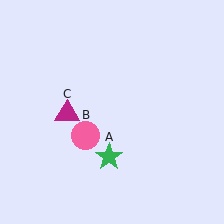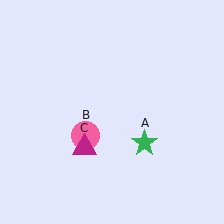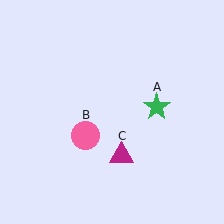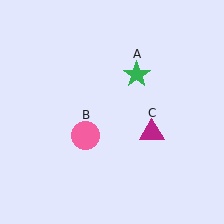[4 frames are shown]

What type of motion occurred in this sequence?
The green star (object A), magenta triangle (object C) rotated counterclockwise around the center of the scene.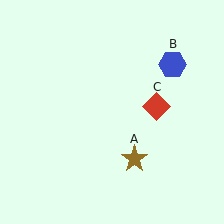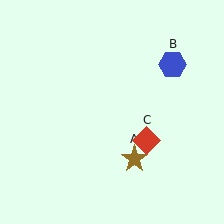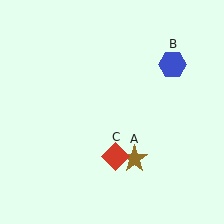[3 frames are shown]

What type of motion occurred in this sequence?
The red diamond (object C) rotated clockwise around the center of the scene.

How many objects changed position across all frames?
1 object changed position: red diamond (object C).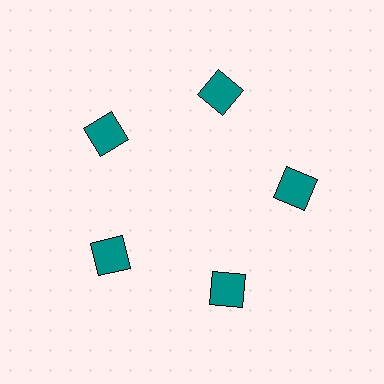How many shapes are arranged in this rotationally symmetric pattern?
There are 5 shapes, arranged in 5 groups of 1.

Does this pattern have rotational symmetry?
Yes, this pattern has 5-fold rotational symmetry. It looks the same after rotating 72 degrees around the center.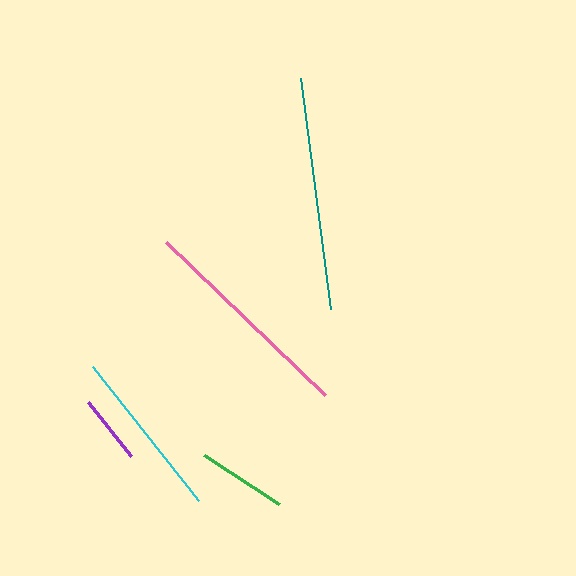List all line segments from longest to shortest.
From longest to shortest: teal, pink, cyan, green, purple.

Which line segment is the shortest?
The purple line is the shortest at approximately 69 pixels.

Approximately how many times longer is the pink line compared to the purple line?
The pink line is approximately 3.2 times the length of the purple line.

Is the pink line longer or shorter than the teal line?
The teal line is longer than the pink line.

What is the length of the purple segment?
The purple segment is approximately 69 pixels long.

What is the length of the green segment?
The green segment is approximately 90 pixels long.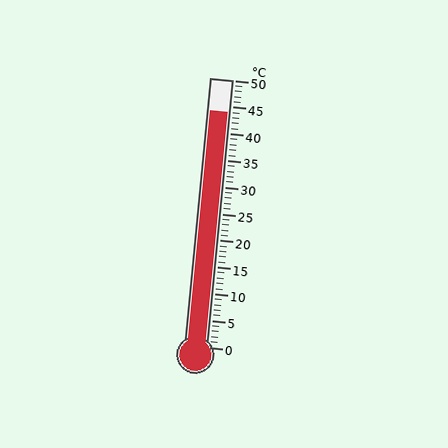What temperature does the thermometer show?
The thermometer shows approximately 44°C.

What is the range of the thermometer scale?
The thermometer scale ranges from 0°C to 50°C.